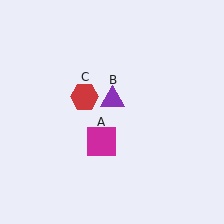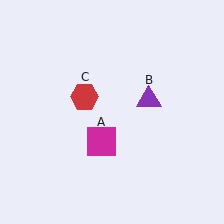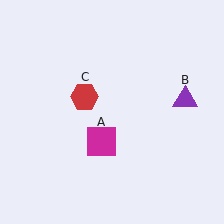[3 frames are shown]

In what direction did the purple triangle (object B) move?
The purple triangle (object B) moved right.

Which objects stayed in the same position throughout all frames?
Magenta square (object A) and red hexagon (object C) remained stationary.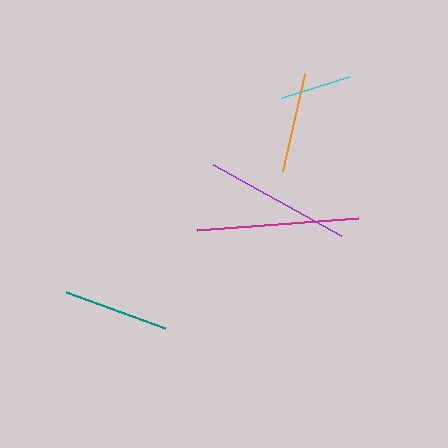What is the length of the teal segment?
The teal segment is approximately 106 pixels long.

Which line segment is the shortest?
The cyan line is the shortest at approximately 70 pixels.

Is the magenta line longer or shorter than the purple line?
The magenta line is longer than the purple line.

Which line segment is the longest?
The magenta line is the longest at approximately 162 pixels.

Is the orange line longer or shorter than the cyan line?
The orange line is longer than the cyan line.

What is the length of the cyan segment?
The cyan segment is approximately 70 pixels long.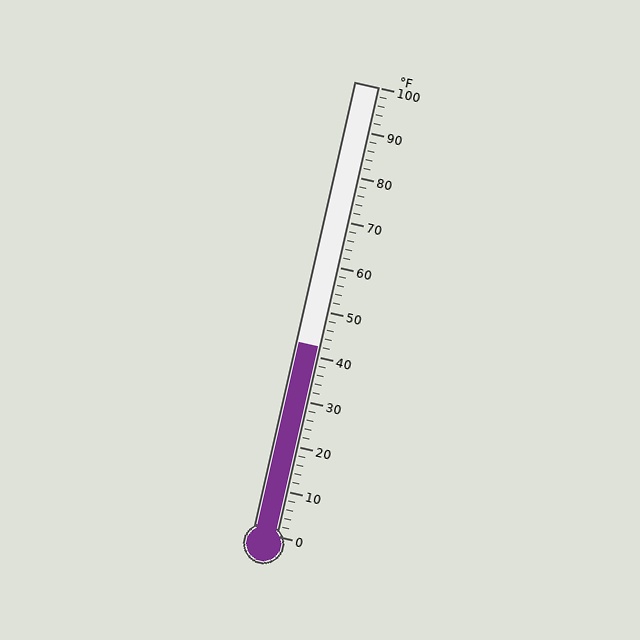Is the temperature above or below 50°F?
The temperature is below 50°F.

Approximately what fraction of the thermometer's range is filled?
The thermometer is filled to approximately 40% of its range.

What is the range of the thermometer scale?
The thermometer scale ranges from 0°F to 100°F.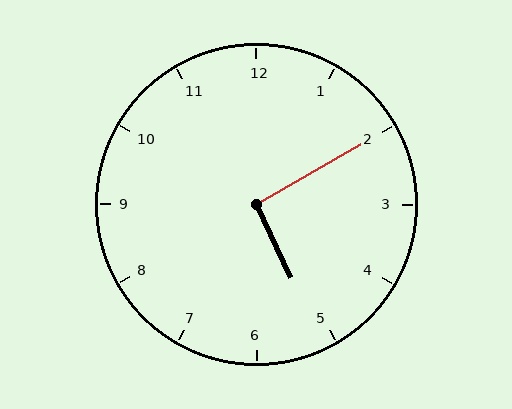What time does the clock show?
5:10.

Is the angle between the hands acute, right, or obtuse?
It is right.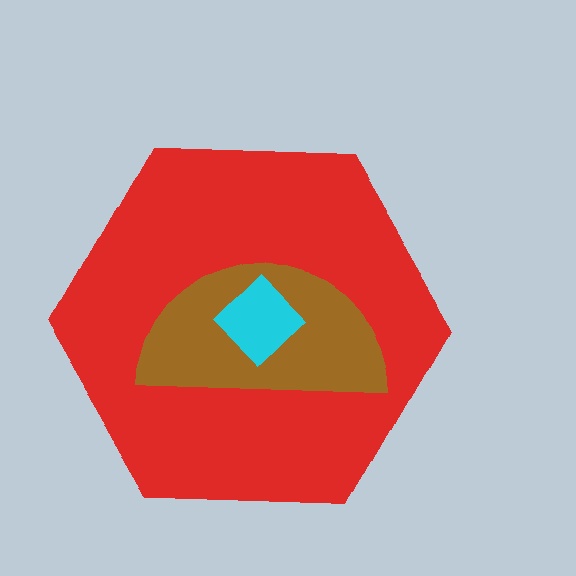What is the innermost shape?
The cyan diamond.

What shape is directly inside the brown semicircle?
The cyan diamond.